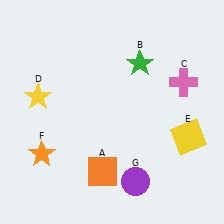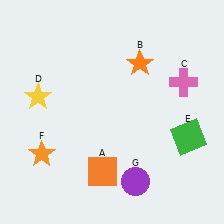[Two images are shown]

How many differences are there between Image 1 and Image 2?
There are 2 differences between the two images.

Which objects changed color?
B changed from green to orange. E changed from yellow to green.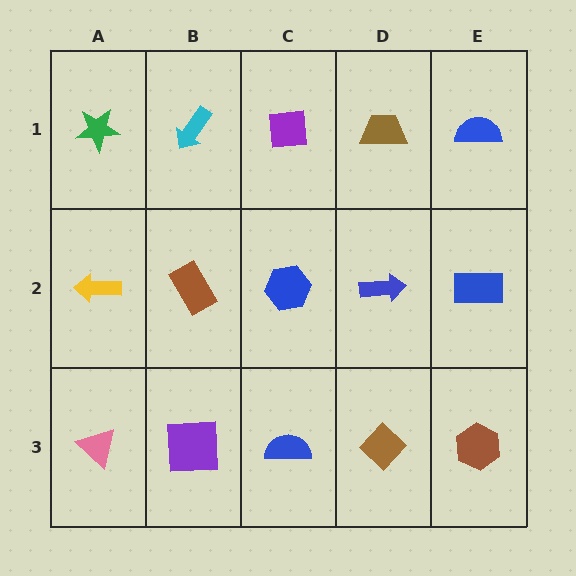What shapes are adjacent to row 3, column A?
A yellow arrow (row 2, column A), a purple square (row 3, column B).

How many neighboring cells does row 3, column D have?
3.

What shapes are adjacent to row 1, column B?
A brown rectangle (row 2, column B), a green star (row 1, column A), a purple square (row 1, column C).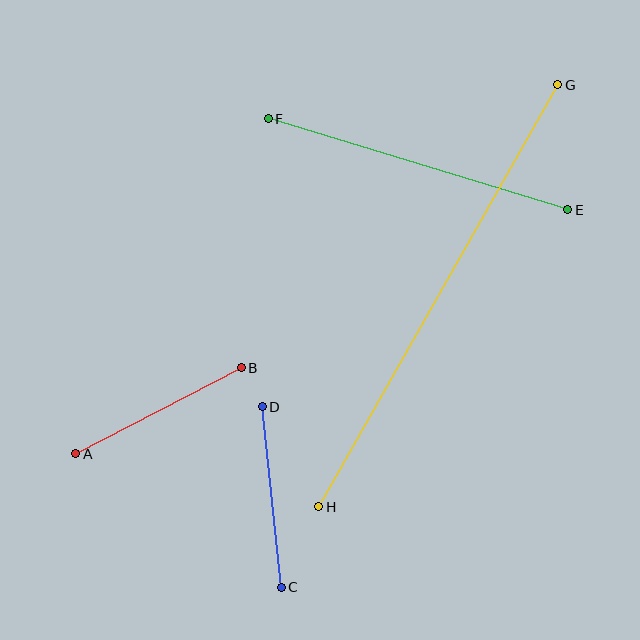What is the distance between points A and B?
The distance is approximately 186 pixels.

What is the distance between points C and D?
The distance is approximately 182 pixels.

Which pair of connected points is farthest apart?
Points G and H are farthest apart.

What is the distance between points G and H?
The distance is approximately 485 pixels.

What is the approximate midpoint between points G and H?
The midpoint is at approximately (438, 296) pixels.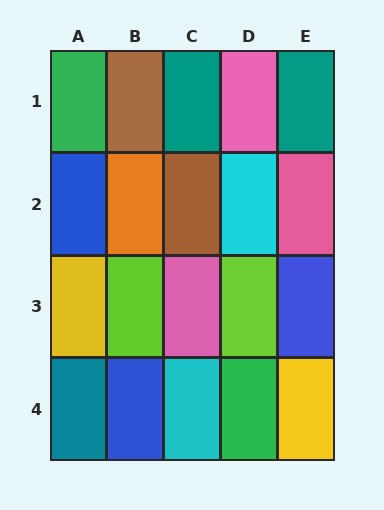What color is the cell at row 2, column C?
Brown.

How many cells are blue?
3 cells are blue.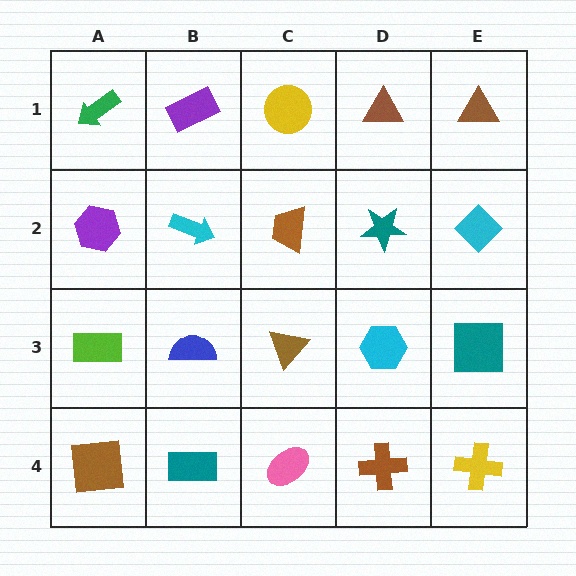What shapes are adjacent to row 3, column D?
A teal star (row 2, column D), a brown cross (row 4, column D), a brown triangle (row 3, column C), a teal square (row 3, column E).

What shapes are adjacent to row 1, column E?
A cyan diamond (row 2, column E), a brown triangle (row 1, column D).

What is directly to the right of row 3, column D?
A teal square.